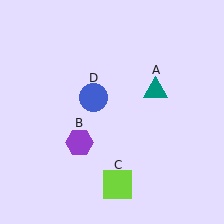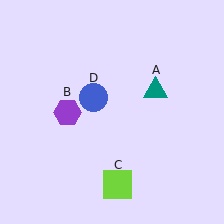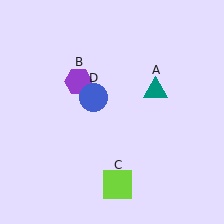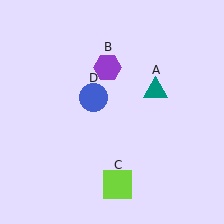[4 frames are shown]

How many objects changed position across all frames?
1 object changed position: purple hexagon (object B).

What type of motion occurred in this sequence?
The purple hexagon (object B) rotated clockwise around the center of the scene.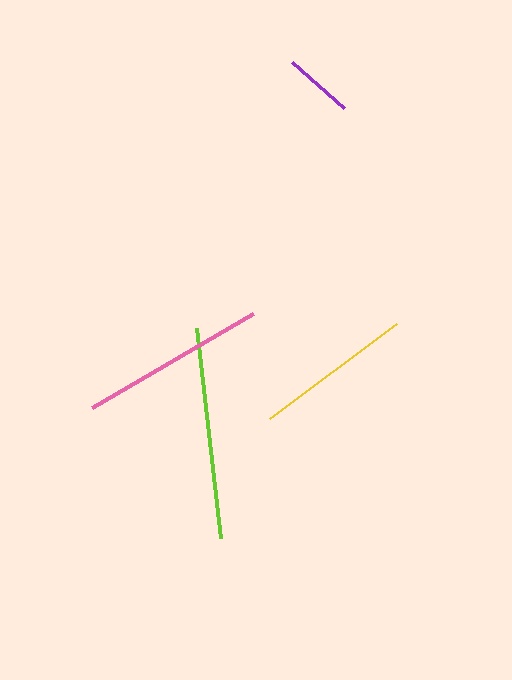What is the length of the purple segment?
The purple segment is approximately 69 pixels long.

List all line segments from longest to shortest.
From longest to shortest: lime, pink, yellow, purple.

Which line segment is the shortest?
The purple line is the shortest at approximately 69 pixels.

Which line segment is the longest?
The lime line is the longest at approximately 211 pixels.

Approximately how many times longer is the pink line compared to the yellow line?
The pink line is approximately 1.2 times the length of the yellow line.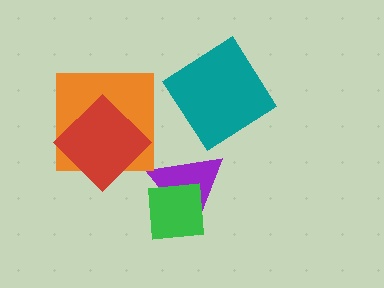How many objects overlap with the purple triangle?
1 object overlaps with the purple triangle.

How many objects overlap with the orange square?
1 object overlaps with the orange square.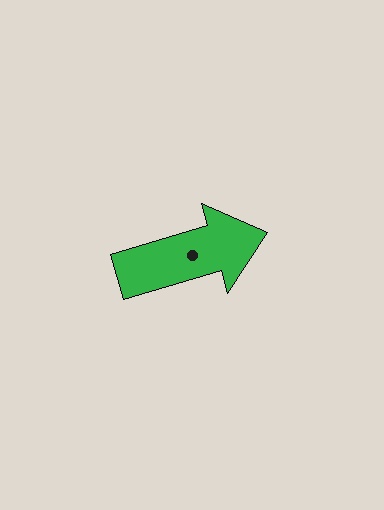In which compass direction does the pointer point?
East.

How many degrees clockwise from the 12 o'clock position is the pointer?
Approximately 73 degrees.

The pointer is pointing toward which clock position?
Roughly 2 o'clock.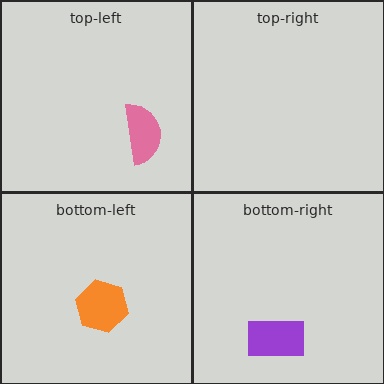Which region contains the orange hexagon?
The bottom-left region.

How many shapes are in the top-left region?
1.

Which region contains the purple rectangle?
The bottom-right region.